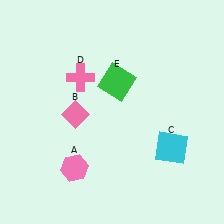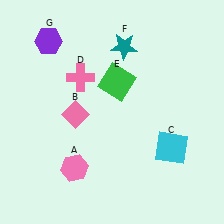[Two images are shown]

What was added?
A teal star (F), a purple hexagon (G) were added in Image 2.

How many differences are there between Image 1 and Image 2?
There are 2 differences between the two images.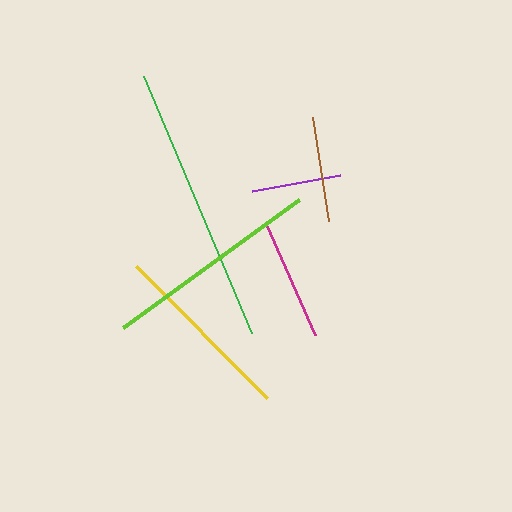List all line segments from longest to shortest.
From longest to shortest: green, lime, yellow, magenta, brown, purple.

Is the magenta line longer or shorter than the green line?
The green line is longer than the magenta line.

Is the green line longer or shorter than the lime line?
The green line is longer than the lime line.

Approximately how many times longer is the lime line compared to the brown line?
The lime line is approximately 2.1 times the length of the brown line.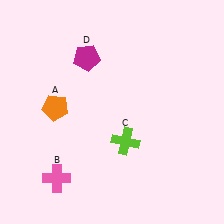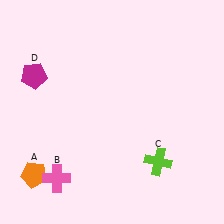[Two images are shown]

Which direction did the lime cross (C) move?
The lime cross (C) moved right.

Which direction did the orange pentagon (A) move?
The orange pentagon (A) moved down.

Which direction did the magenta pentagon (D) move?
The magenta pentagon (D) moved left.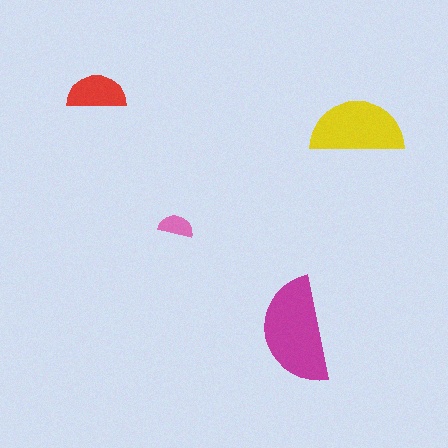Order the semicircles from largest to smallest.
the magenta one, the yellow one, the red one, the pink one.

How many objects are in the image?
There are 4 objects in the image.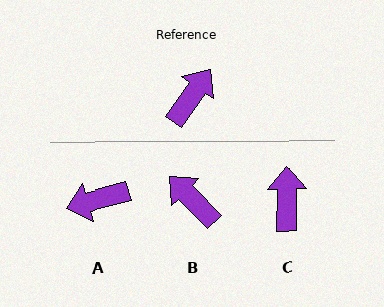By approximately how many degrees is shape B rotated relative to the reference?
Approximately 80 degrees counter-clockwise.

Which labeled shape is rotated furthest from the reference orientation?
A, about 140 degrees away.